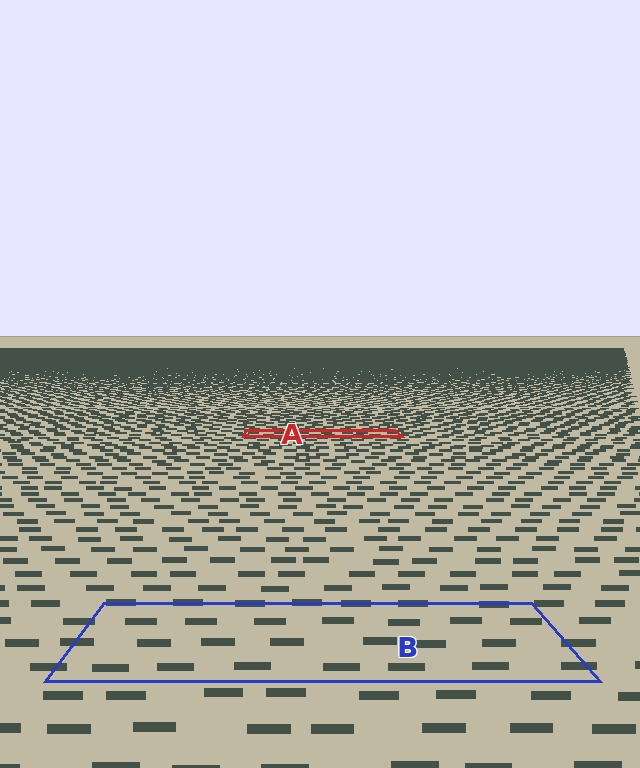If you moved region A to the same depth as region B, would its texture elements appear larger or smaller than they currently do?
They would appear larger. At a closer depth, the same texture elements are projected at a bigger on-screen size.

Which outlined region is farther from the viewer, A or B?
Region A is farther from the viewer — the texture elements inside it appear smaller and more densely packed.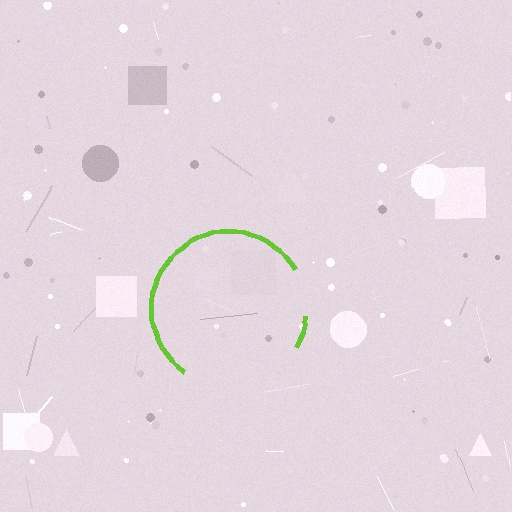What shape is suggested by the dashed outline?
The dashed outline suggests a circle.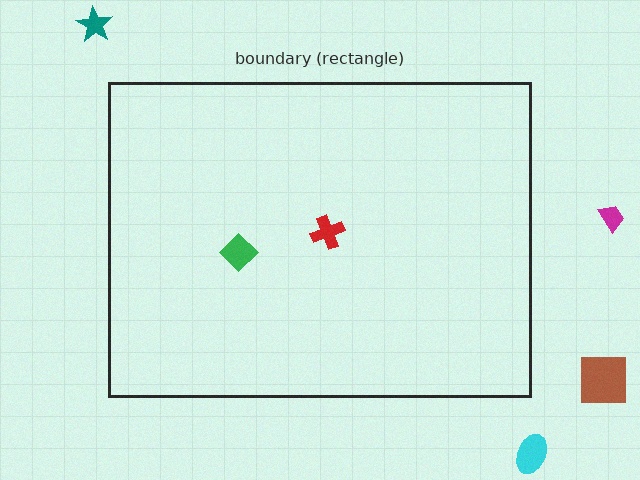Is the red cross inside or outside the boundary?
Inside.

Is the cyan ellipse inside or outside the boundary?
Outside.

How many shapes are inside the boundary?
2 inside, 4 outside.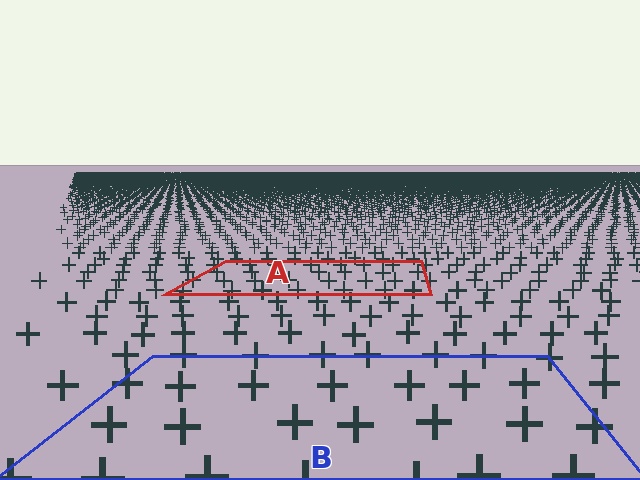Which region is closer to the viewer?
Region B is closer. The texture elements there are larger and more spread out.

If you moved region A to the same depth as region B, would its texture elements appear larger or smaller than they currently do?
They would appear larger. At a closer depth, the same texture elements are projected at a bigger on-screen size.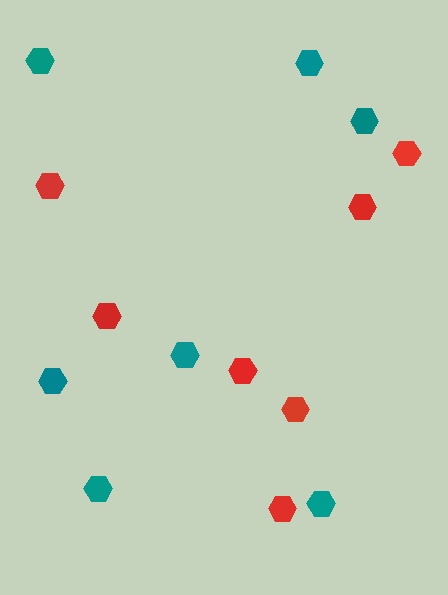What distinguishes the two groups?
There are 2 groups: one group of red hexagons (7) and one group of teal hexagons (7).